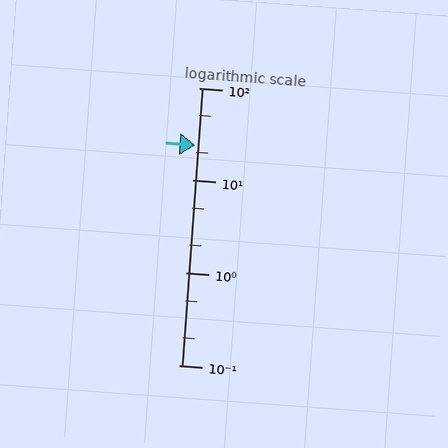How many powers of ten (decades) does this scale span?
The scale spans 3 decades, from 0.1 to 100.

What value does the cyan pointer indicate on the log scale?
The pointer indicates approximately 24.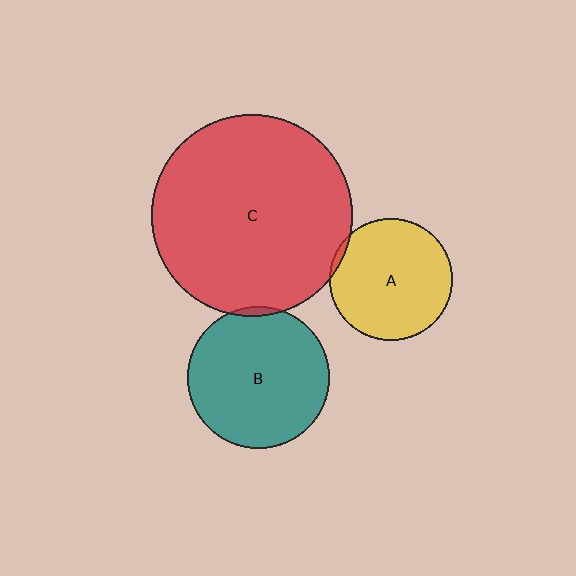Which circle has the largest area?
Circle C (red).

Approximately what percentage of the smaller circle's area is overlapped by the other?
Approximately 5%.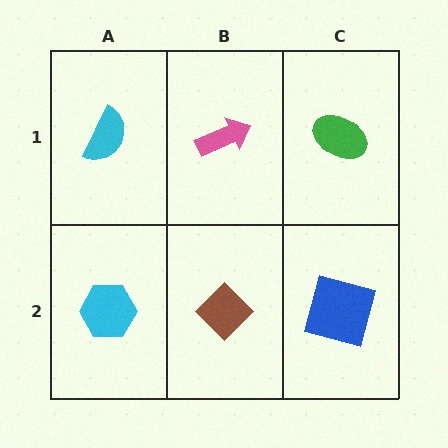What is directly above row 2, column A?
A cyan semicircle.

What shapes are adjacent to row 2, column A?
A cyan semicircle (row 1, column A), a brown diamond (row 2, column B).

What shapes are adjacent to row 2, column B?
A pink arrow (row 1, column B), a cyan hexagon (row 2, column A), a blue square (row 2, column C).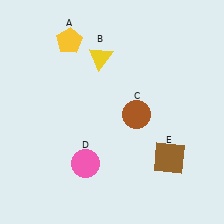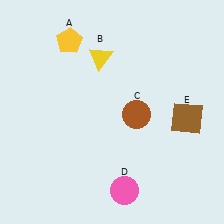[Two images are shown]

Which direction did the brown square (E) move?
The brown square (E) moved up.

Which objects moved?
The objects that moved are: the pink circle (D), the brown square (E).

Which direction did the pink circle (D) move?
The pink circle (D) moved right.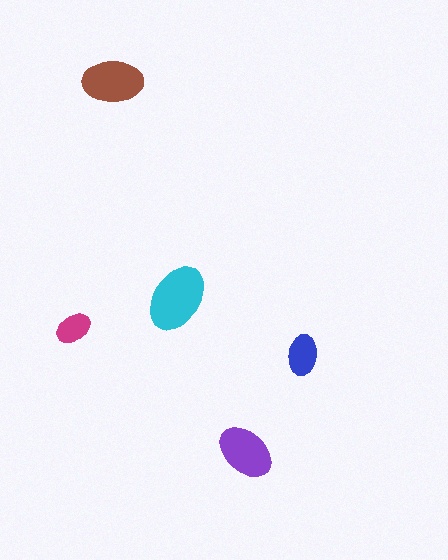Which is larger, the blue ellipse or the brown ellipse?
The brown one.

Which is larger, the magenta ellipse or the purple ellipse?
The purple one.